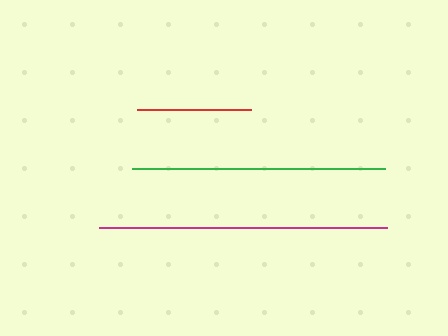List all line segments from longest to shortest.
From longest to shortest: magenta, green, red.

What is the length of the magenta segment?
The magenta segment is approximately 288 pixels long.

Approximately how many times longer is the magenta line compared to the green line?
The magenta line is approximately 1.1 times the length of the green line.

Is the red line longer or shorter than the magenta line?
The magenta line is longer than the red line.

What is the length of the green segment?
The green segment is approximately 253 pixels long.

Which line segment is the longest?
The magenta line is the longest at approximately 288 pixels.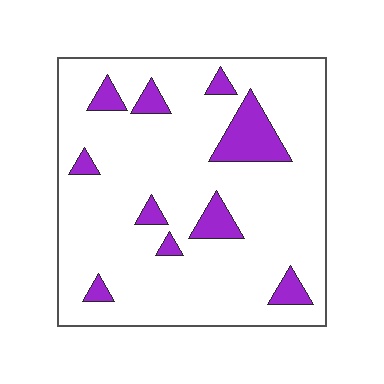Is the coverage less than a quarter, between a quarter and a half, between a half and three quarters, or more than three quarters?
Less than a quarter.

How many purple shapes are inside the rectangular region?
10.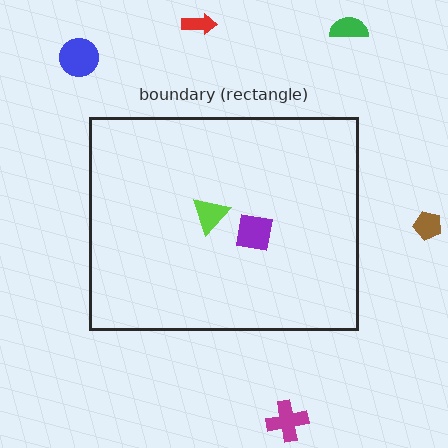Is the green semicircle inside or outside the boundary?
Outside.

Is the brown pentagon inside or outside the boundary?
Outside.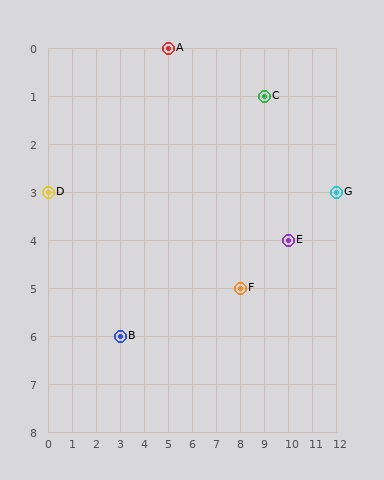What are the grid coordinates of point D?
Point D is at grid coordinates (0, 3).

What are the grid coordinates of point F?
Point F is at grid coordinates (8, 5).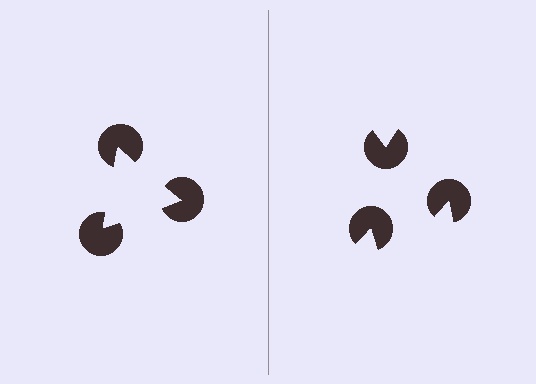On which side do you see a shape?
An illusory triangle appears on the left side. On the right side the wedge cuts are rotated, so no coherent shape forms.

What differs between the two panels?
The pac-man discs are positioned identically on both sides; only the wedge orientations differ. On the left they align to a triangle; on the right they are misaligned.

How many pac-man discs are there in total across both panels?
6 — 3 on each side.